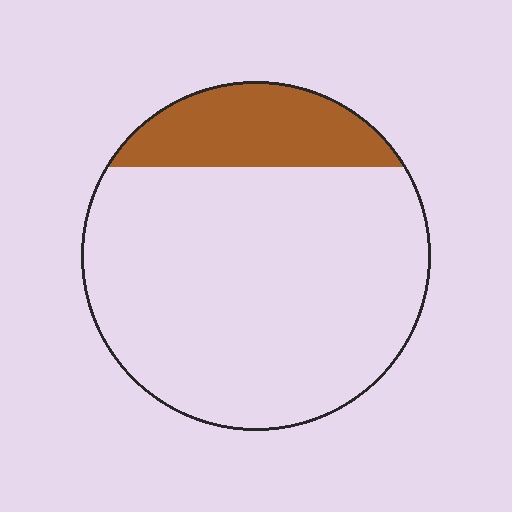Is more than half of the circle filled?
No.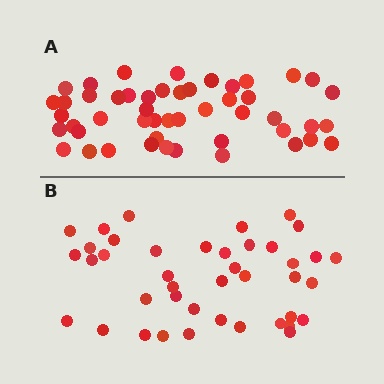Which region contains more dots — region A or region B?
Region A (the top region) has more dots.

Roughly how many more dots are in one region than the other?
Region A has roughly 8 or so more dots than region B.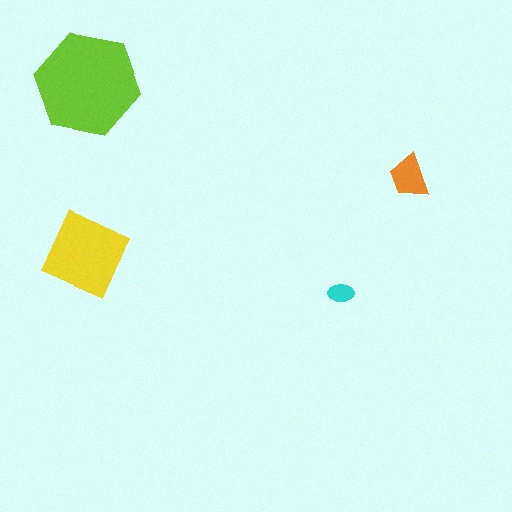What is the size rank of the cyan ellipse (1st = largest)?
4th.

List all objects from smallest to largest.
The cyan ellipse, the orange trapezoid, the yellow diamond, the lime hexagon.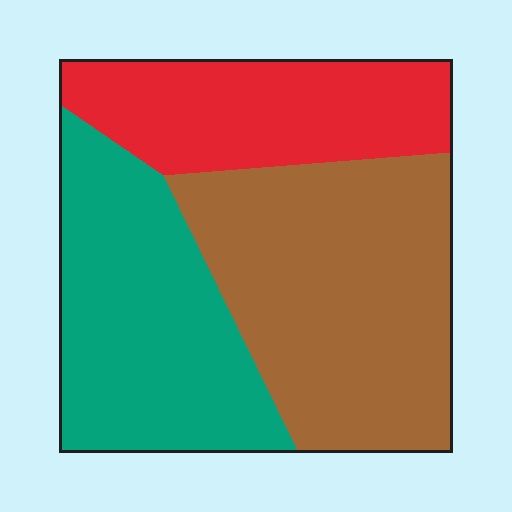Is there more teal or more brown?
Brown.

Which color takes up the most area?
Brown, at roughly 40%.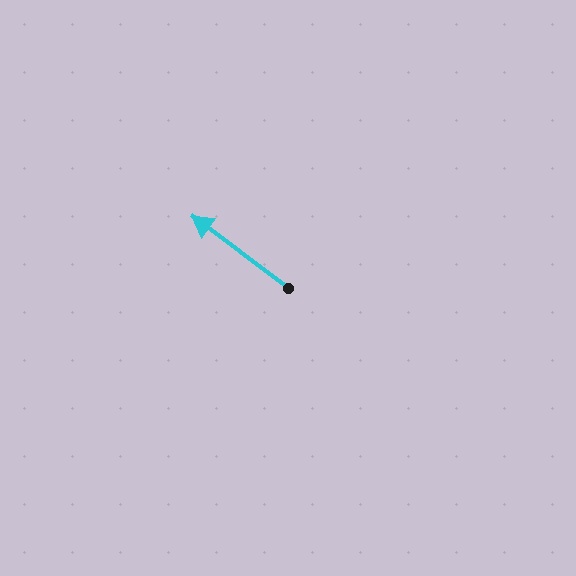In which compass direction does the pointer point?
Northwest.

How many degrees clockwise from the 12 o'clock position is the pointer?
Approximately 307 degrees.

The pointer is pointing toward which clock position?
Roughly 10 o'clock.